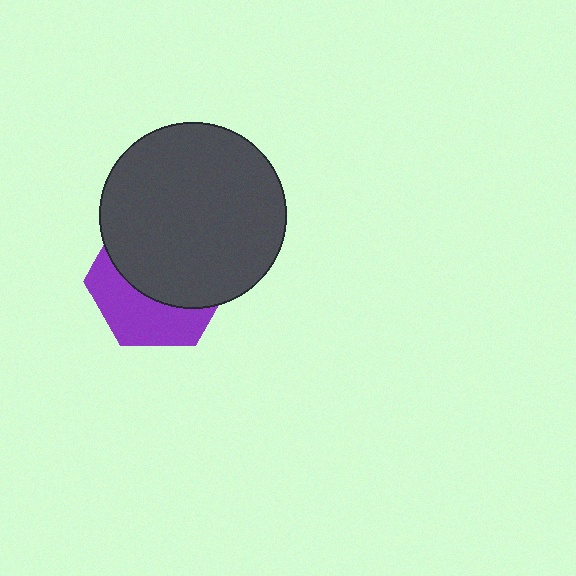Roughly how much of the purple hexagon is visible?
A small part of it is visible (roughly 40%).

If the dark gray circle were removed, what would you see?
You would see the complete purple hexagon.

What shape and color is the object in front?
The object in front is a dark gray circle.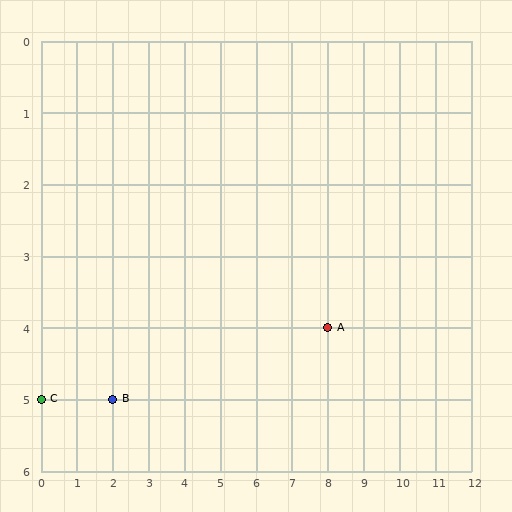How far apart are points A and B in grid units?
Points A and B are 6 columns and 1 row apart (about 6.1 grid units diagonally).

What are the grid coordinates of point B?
Point B is at grid coordinates (2, 5).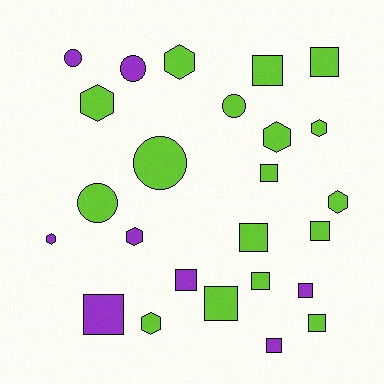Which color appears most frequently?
Lime, with 17 objects.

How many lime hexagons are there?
There are 6 lime hexagons.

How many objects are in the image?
There are 25 objects.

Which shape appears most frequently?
Square, with 12 objects.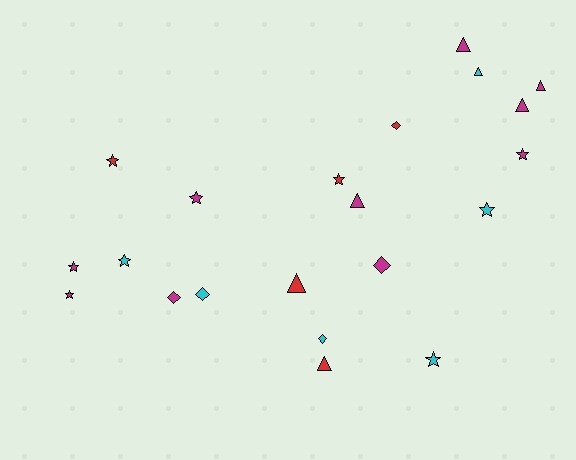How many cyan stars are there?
There are 3 cyan stars.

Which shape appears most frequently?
Star, with 9 objects.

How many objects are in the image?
There are 21 objects.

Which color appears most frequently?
Magenta, with 10 objects.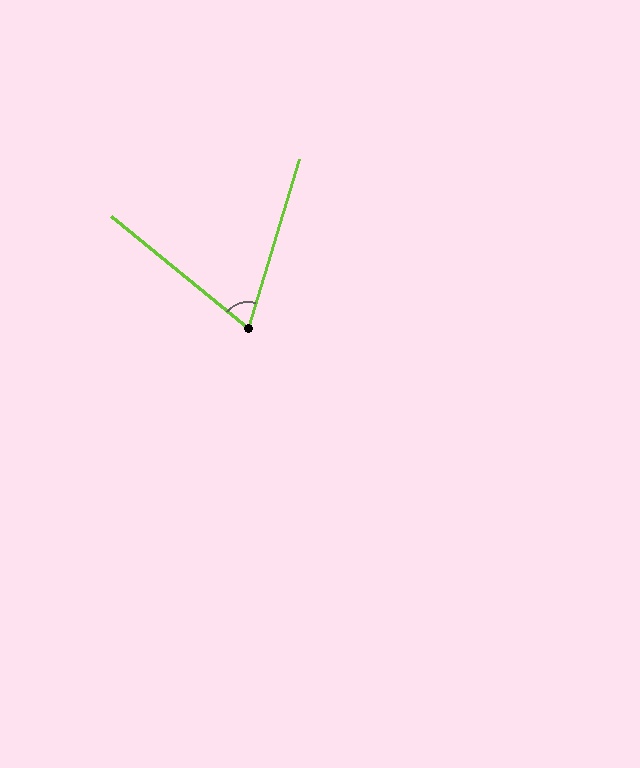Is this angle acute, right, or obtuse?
It is acute.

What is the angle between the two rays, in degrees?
Approximately 68 degrees.